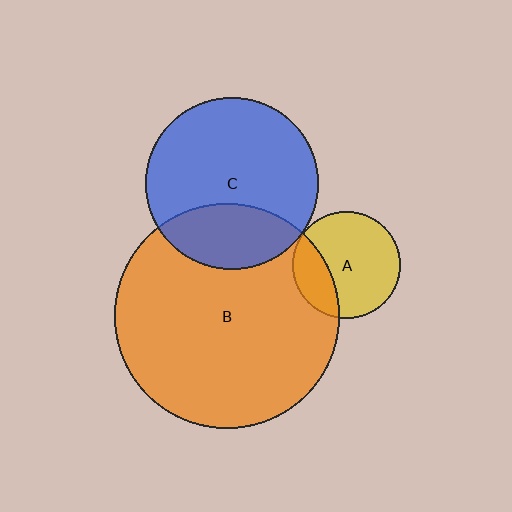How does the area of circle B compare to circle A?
Approximately 4.4 times.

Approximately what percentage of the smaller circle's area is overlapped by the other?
Approximately 30%.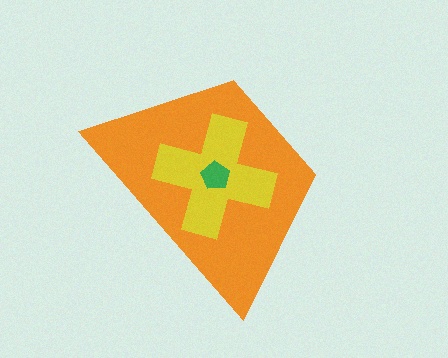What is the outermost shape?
The orange trapezoid.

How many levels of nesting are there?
3.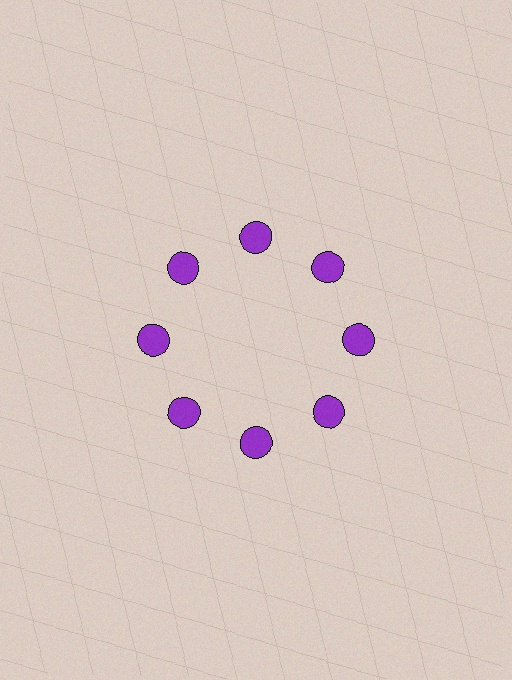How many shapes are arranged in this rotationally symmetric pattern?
There are 8 shapes, arranged in 8 groups of 1.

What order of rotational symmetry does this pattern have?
This pattern has 8-fold rotational symmetry.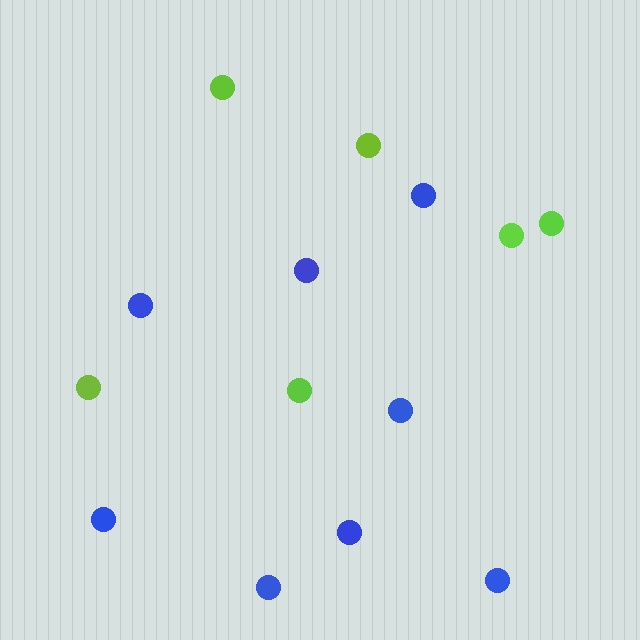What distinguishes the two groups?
There are 2 groups: one group of lime circles (6) and one group of blue circles (8).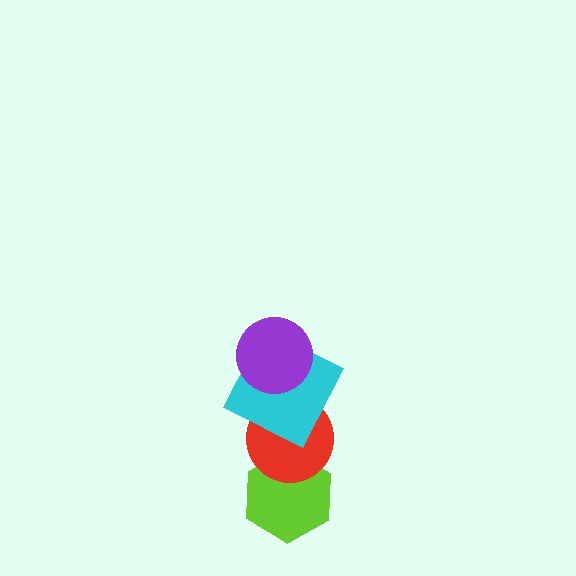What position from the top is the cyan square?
The cyan square is 2nd from the top.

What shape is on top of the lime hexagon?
The red circle is on top of the lime hexagon.